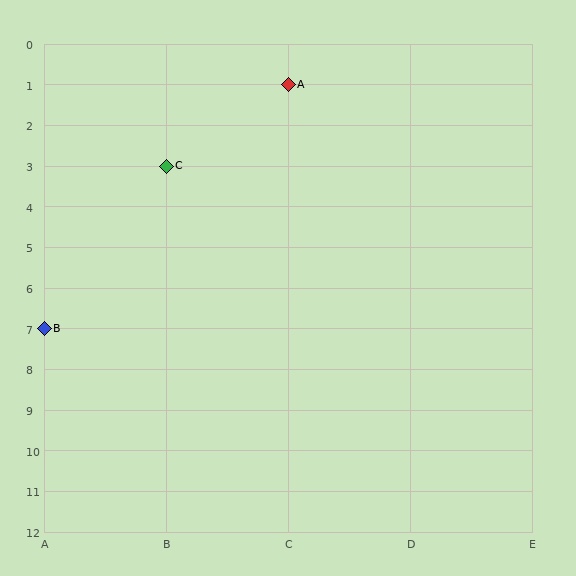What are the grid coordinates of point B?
Point B is at grid coordinates (A, 7).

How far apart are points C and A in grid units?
Points C and A are 1 column and 2 rows apart (about 2.2 grid units diagonally).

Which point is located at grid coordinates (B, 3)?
Point C is at (B, 3).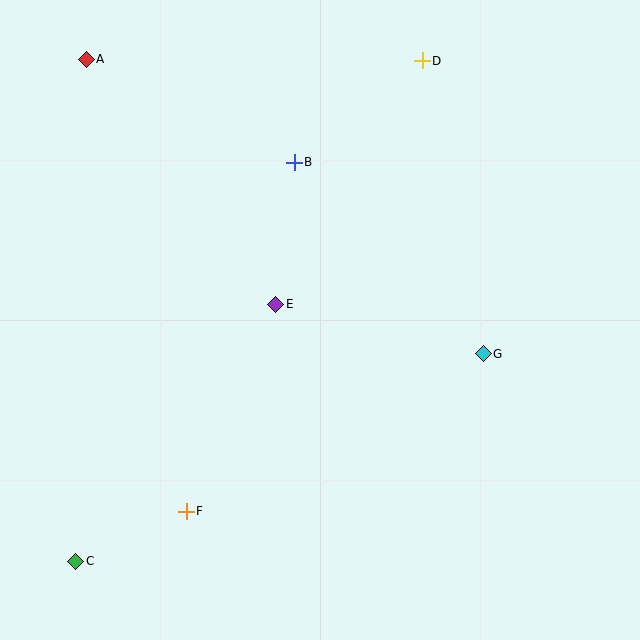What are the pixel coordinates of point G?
Point G is at (483, 354).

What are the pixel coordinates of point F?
Point F is at (186, 511).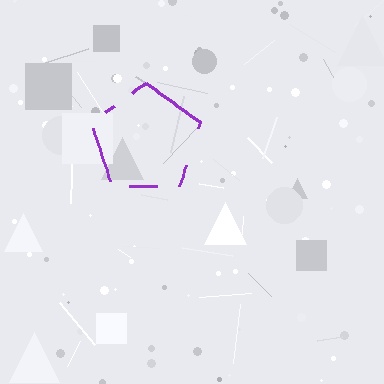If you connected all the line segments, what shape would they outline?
They would outline a pentagon.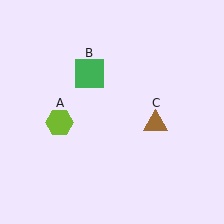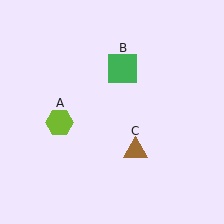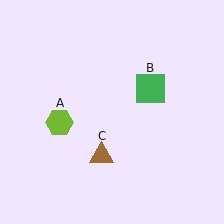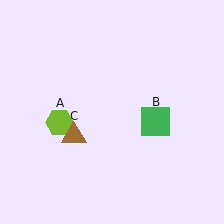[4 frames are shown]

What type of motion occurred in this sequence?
The green square (object B), brown triangle (object C) rotated clockwise around the center of the scene.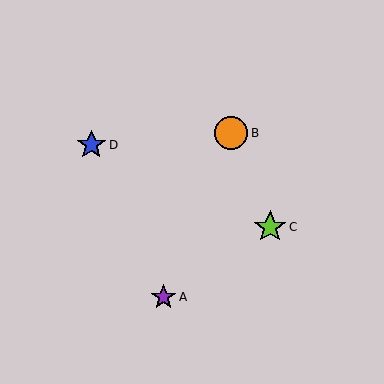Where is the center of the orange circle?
The center of the orange circle is at (231, 133).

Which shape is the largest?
The orange circle (labeled B) is the largest.